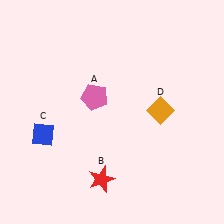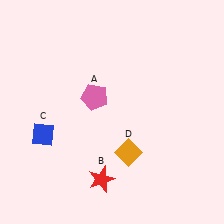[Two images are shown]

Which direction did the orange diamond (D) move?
The orange diamond (D) moved down.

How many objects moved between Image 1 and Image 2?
1 object moved between the two images.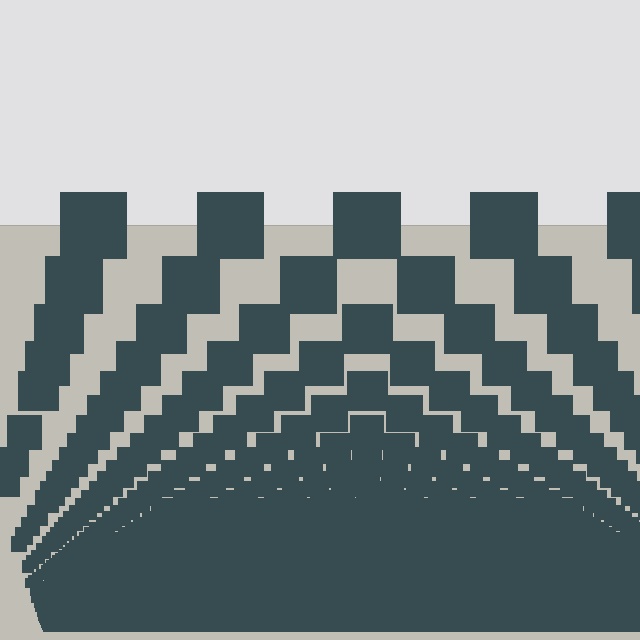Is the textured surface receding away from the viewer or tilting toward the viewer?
The surface appears to tilt toward the viewer. Texture elements get larger and sparser toward the top.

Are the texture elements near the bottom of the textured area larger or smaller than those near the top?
Smaller. The gradient is inverted — elements near the bottom are smaller and denser.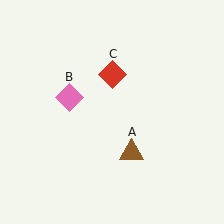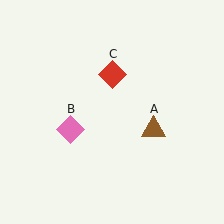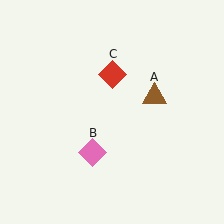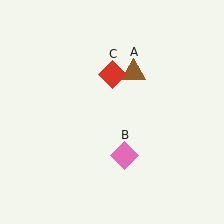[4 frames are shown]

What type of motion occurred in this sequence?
The brown triangle (object A), pink diamond (object B) rotated counterclockwise around the center of the scene.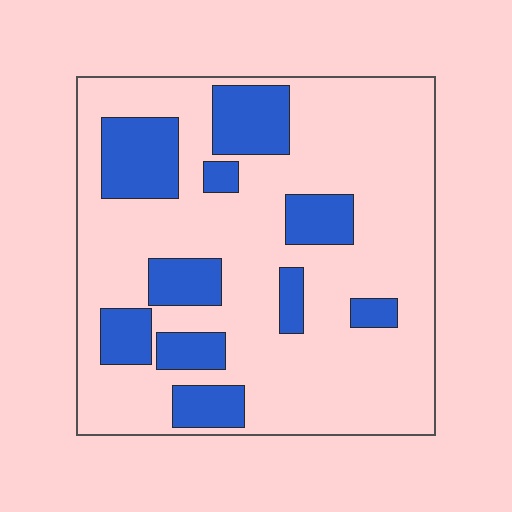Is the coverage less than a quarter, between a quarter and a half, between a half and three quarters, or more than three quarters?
Less than a quarter.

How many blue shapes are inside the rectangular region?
10.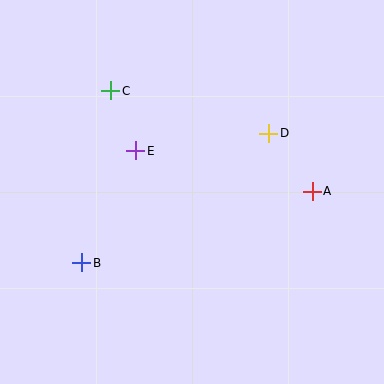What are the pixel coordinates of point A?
Point A is at (312, 191).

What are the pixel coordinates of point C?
Point C is at (111, 91).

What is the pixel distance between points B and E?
The distance between B and E is 124 pixels.